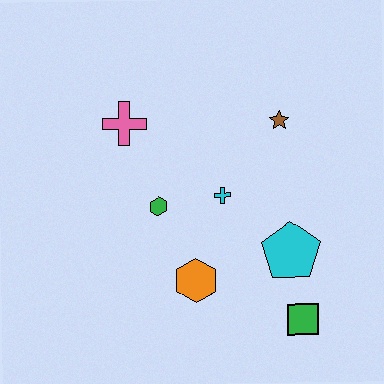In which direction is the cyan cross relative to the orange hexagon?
The cyan cross is above the orange hexagon.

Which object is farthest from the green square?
The pink cross is farthest from the green square.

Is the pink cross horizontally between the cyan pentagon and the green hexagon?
No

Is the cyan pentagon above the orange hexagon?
Yes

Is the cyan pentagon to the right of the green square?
No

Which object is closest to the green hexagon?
The cyan cross is closest to the green hexagon.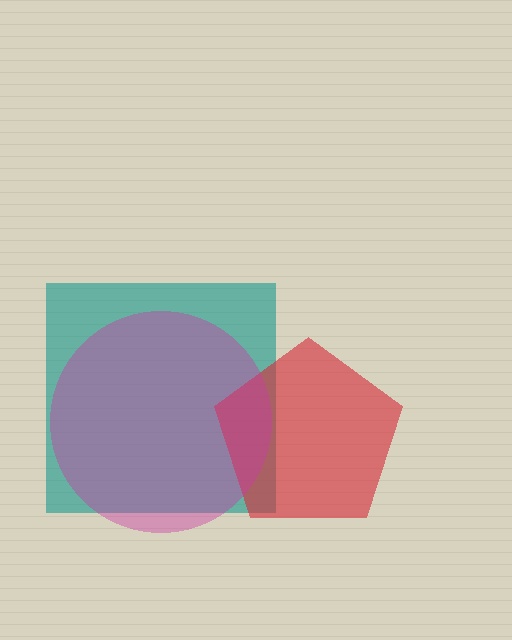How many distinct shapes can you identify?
There are 3 distinct shapes: a teal square, a red pentagon, a magenta circle.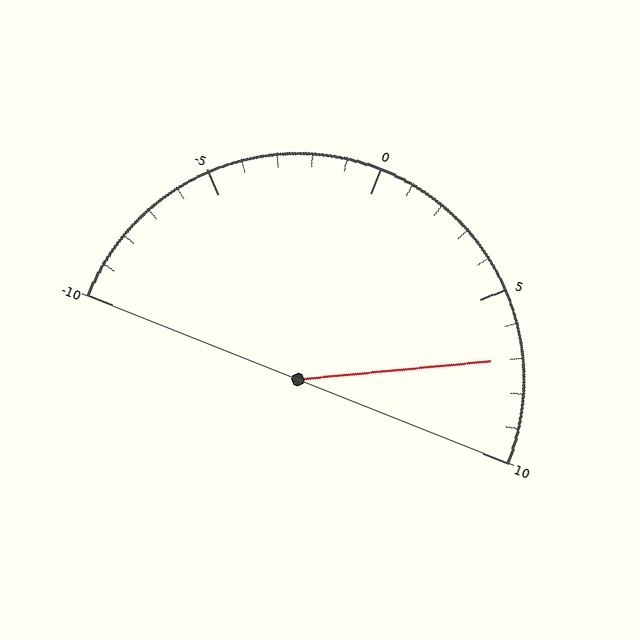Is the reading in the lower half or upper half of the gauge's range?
The reading is in the upper half of the range (-10 to 10).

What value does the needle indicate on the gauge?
The needle indicates approximately 7.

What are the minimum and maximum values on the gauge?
The gauge ranges from -10 to 10.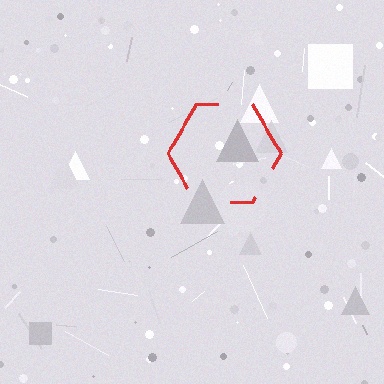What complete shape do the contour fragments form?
The contour fragments form a hexagon.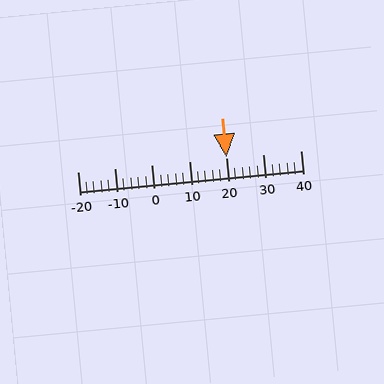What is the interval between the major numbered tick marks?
The major tick marks are spaced 10 units apart.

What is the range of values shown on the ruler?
The ruler shows values from -20 to 40.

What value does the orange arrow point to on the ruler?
The orange arrow points to approximately 20.